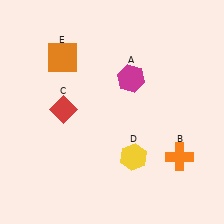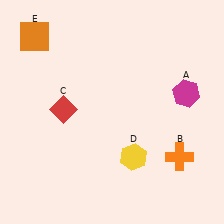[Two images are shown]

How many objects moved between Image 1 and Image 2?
2 objects moved between the two images.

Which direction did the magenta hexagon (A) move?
The magenta hexagon (A) moved right.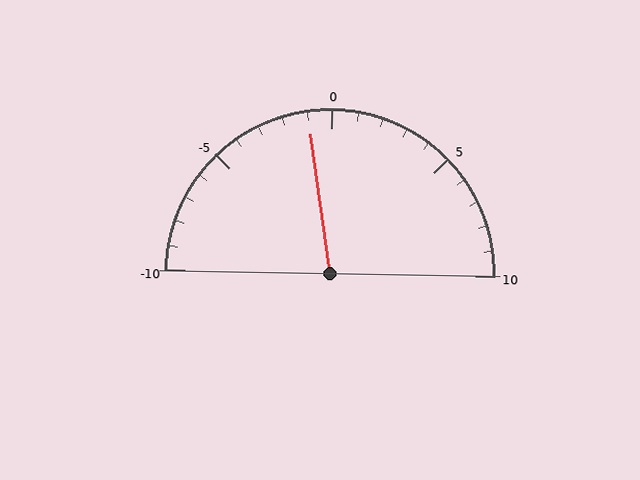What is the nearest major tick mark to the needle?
The nearest major tick mark is 0.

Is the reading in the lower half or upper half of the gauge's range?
The reading is in the lower half of the range (-10 to 10).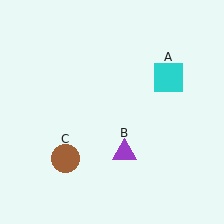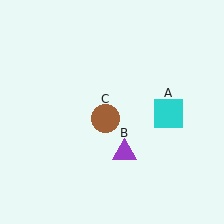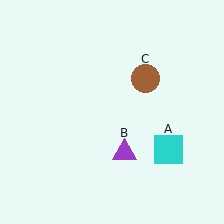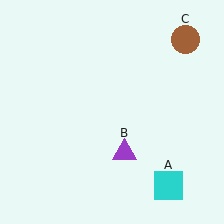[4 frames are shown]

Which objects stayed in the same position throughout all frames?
Purple triangle (object B) remained stationary.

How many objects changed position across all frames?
2 objects changed position: cyan square (object A), brown circle (object C).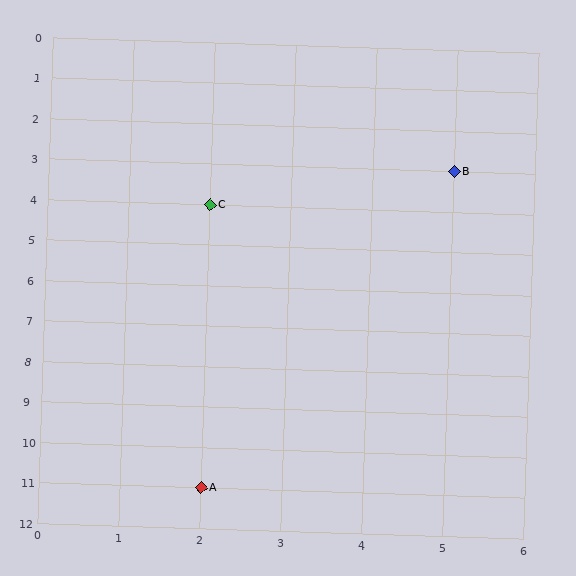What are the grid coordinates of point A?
Point A is at grid coordinates (2, 11).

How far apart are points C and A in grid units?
Points C and A are 7 rows apart.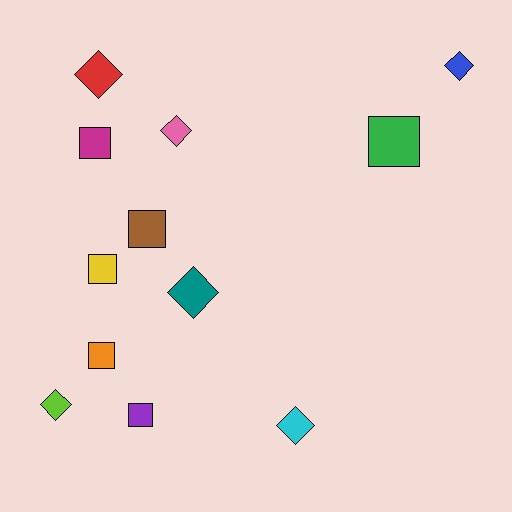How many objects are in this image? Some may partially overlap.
There are 12 objects.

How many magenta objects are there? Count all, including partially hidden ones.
There is 1 magenta object.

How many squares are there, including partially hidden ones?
There are 6 squares.